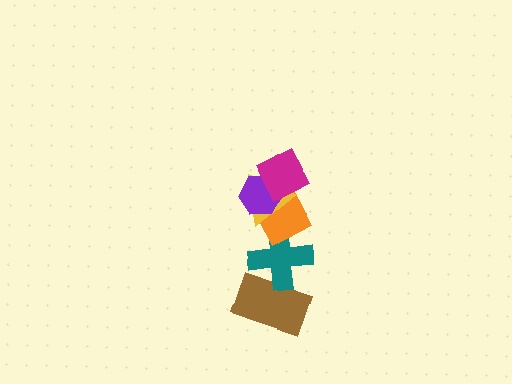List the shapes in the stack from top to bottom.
From top to bottom: the magenta square, the purple hexagon, the yellow triangle, the orange diamond, the teal cross, the brown rectangle.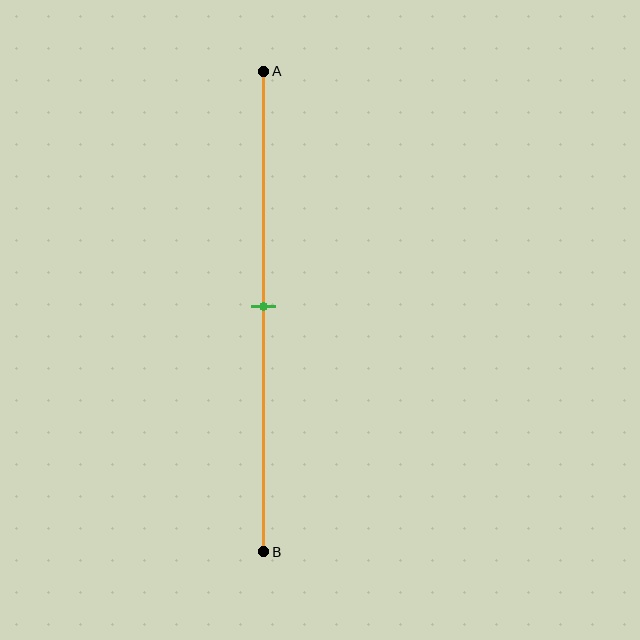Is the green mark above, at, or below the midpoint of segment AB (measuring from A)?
The green mark is approximately at the midpoint of segment AB.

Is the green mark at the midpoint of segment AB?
Yes, the mark is approximately at the midpoint.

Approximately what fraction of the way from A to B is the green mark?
The green mark is approximately 50% of the way from A to B.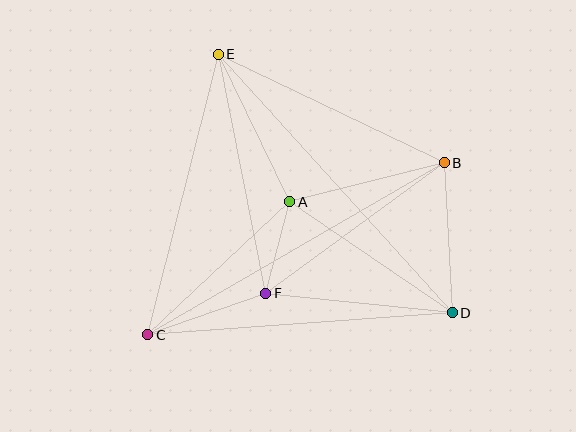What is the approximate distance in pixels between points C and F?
The distance between C and F is approximately 125 pixels.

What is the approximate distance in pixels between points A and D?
The distance between A and D is approximately 197 pixels.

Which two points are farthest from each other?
Points D and E are farthest from each other.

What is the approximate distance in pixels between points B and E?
The distance between B and E is approximately 251 pixels.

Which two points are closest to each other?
Points A and F are closest to each other.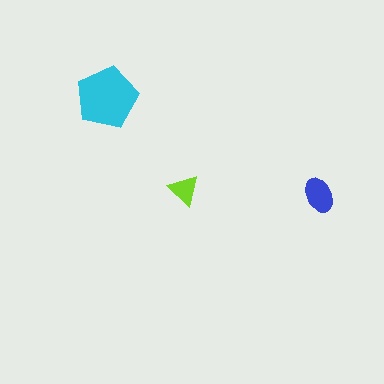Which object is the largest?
The cyan pentagon.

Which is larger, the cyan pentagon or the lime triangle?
The cyan pentagon.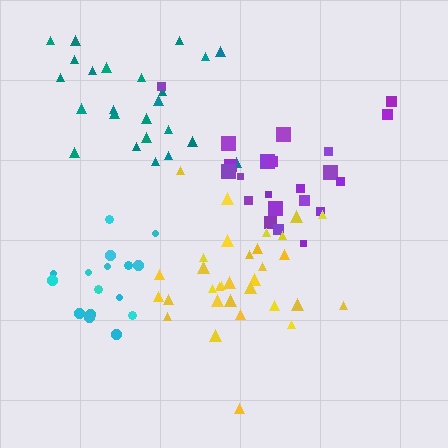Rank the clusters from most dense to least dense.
yellow, purple, teal, cyan.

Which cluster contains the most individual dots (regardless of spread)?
Yellow (32).